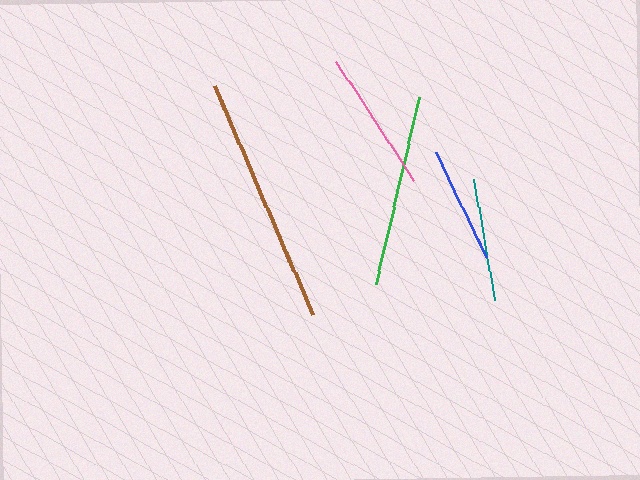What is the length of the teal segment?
The teal segment is approximately 123 pixels long.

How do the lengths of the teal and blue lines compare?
The teal and blue lines are approximately the same length.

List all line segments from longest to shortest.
From longest to shortest: brown, green, pink, teal, blue.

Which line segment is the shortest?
The blue line is the shortest at approximately 117 pixels.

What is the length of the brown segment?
The brown segment is approximately 249 pixels long.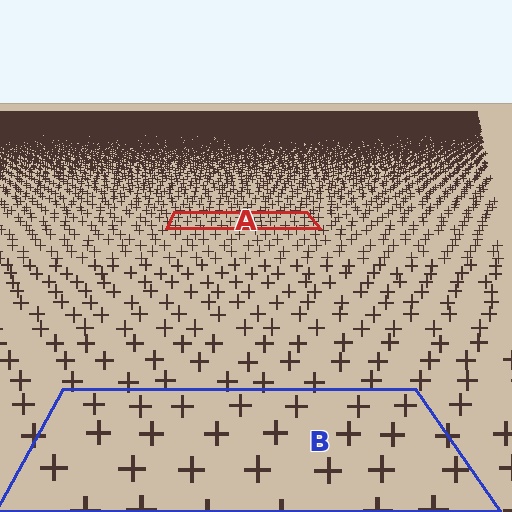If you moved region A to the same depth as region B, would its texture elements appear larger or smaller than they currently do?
They would appear larger. At a closer depth, the same texture elements are projected at a bigger on-screen size.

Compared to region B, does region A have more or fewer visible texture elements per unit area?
Region A has more texture elements per unit area — they are packed more densely because it is farther away.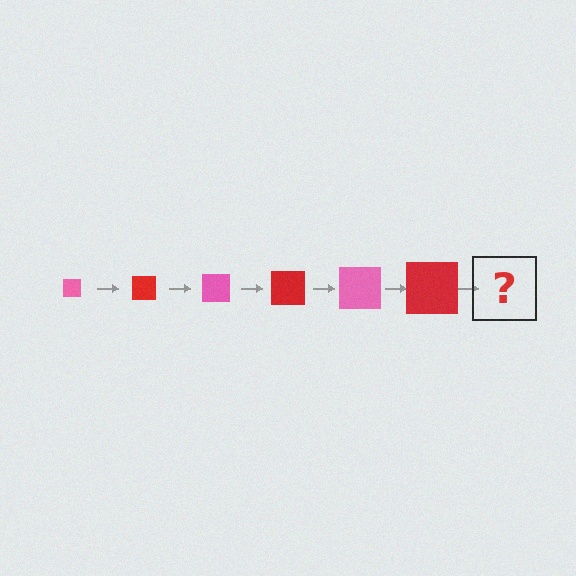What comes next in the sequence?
The next element should be a pink square, larger than the previous one.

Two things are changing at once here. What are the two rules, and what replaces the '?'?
The two rules are that the square grows larger each step and the color cycles through pink and red. The '?' should be a pink square, larger than the previous one.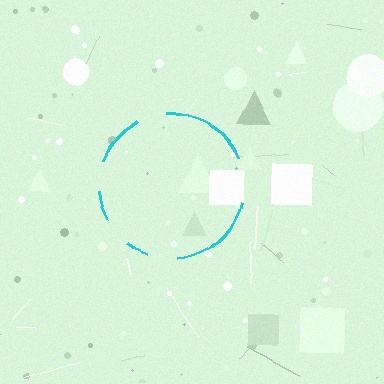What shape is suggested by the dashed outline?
The dashed outline suggests a circle.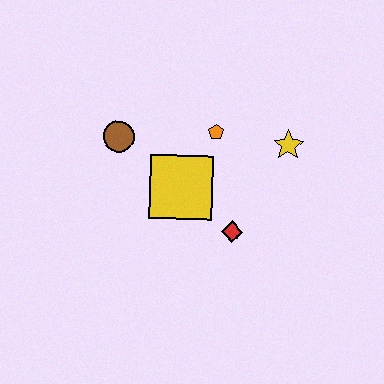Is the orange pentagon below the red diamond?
No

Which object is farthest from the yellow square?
The yellow star is farthest from the yellow square.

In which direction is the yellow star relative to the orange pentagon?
The yellow star is to the right of the orange pentagon.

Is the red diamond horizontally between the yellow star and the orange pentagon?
Yes